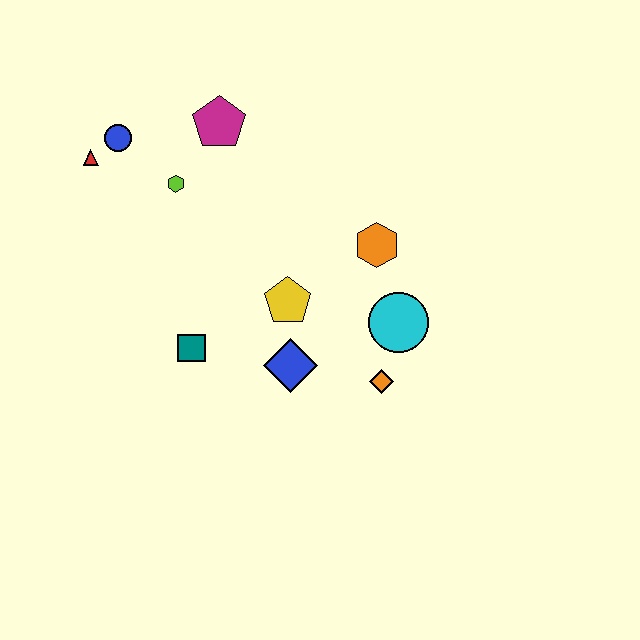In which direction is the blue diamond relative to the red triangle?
The blue diamond is below the red triangle.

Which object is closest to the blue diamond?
The yellow pentagon is closest to the blue diamond.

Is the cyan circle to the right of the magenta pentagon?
Yes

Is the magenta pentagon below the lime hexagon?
No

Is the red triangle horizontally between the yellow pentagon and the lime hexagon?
No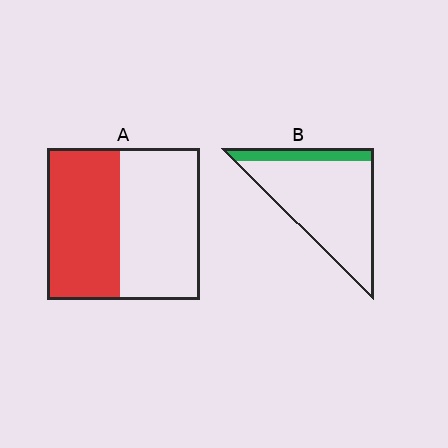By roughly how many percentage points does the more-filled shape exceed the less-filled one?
By roughly 30 percentage points (A over B).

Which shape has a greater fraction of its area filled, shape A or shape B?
Shape A.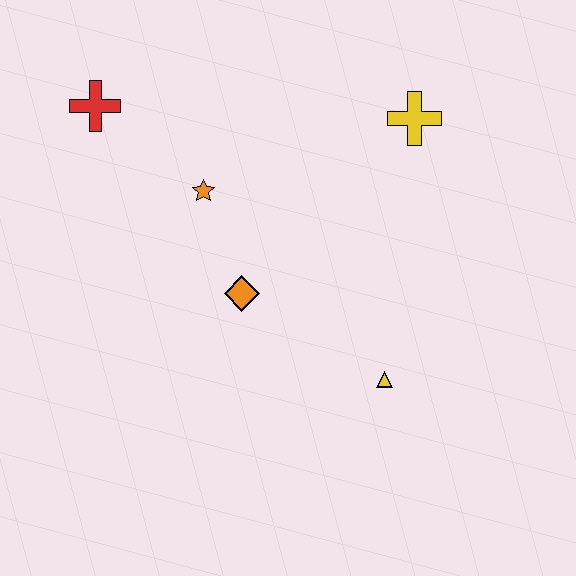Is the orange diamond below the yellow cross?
Yes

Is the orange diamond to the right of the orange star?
Yes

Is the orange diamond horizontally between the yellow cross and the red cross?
Yes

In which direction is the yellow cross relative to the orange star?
The yellow cross is to the right of the orange star.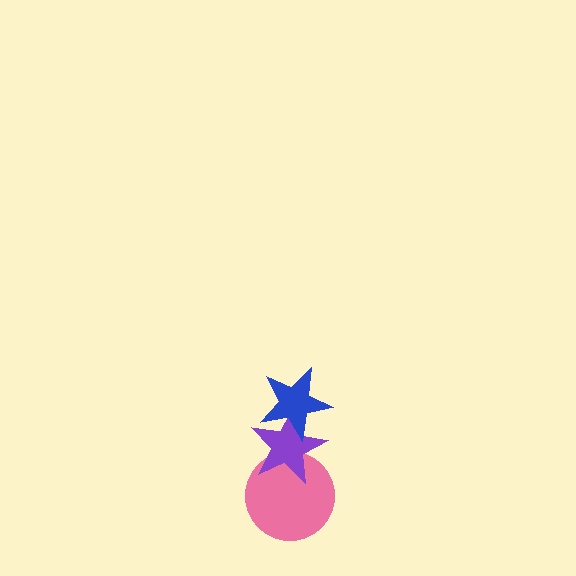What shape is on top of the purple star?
The blue star is on top of the purple star.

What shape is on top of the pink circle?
The purple star is on top of the pink circle.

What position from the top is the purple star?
The purple star is 2nd from the top.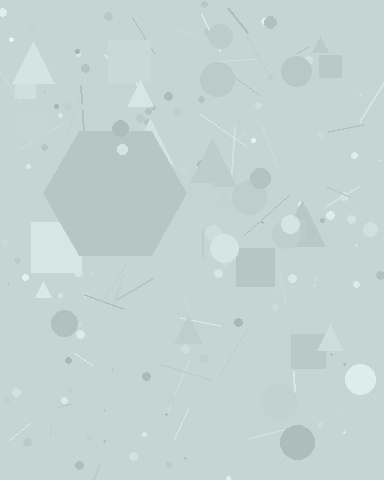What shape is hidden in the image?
A hexagon is hidden in the image.